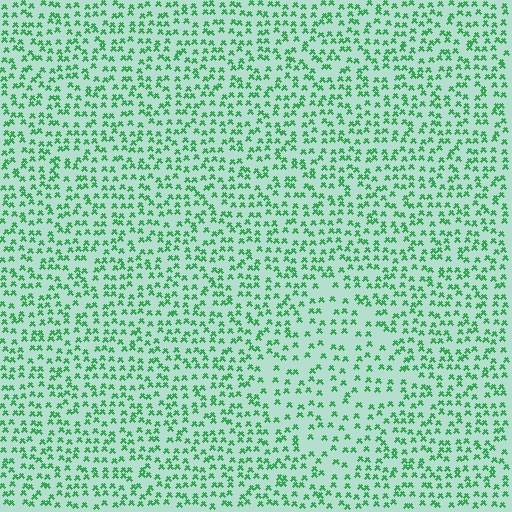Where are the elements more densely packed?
The elements are more densely packed outside the diamond boundary.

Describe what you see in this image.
The image contains small green elements arranged at two different densities. A diamond-shaped region is visible where the elements are less densely packed than the surrounding area.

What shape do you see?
I see a diamond.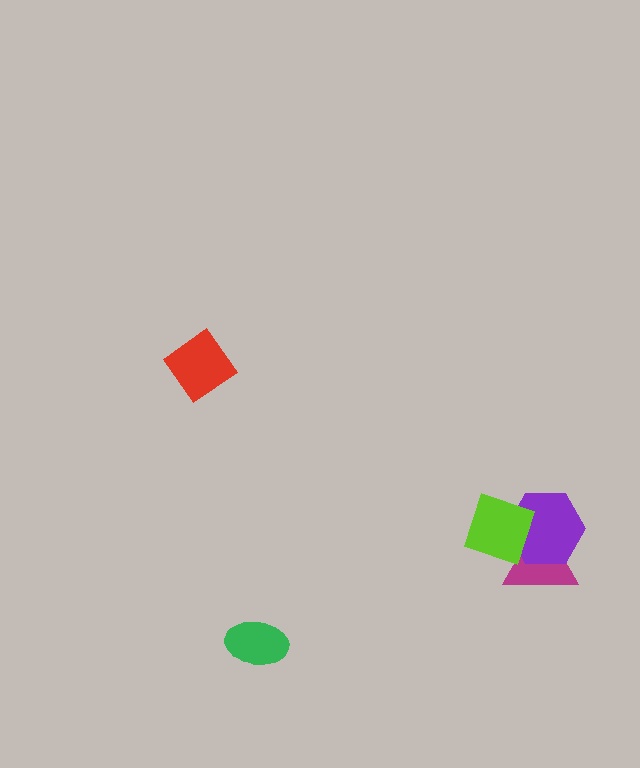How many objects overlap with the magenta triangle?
2 objects overlap with the magenta triangle.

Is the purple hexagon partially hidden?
Yes, it is partially covered by another shape.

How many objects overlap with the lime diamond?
2 objects overlap with the lime diamond.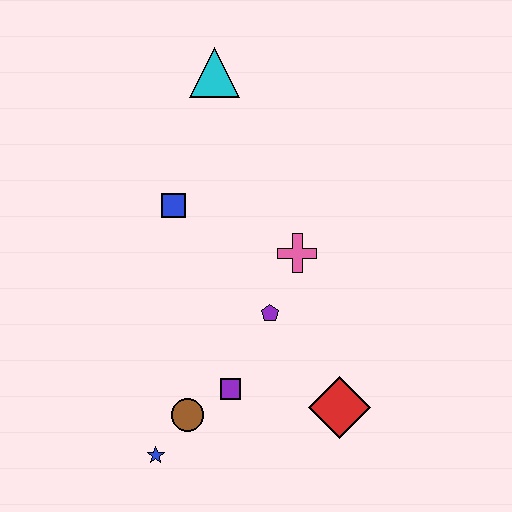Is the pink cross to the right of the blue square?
Yes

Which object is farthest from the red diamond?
The cyan triangle is farthest from the red diamond.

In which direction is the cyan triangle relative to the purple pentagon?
The cyan triangle is above the purple pentagon.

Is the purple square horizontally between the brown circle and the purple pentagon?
Yes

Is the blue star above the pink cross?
No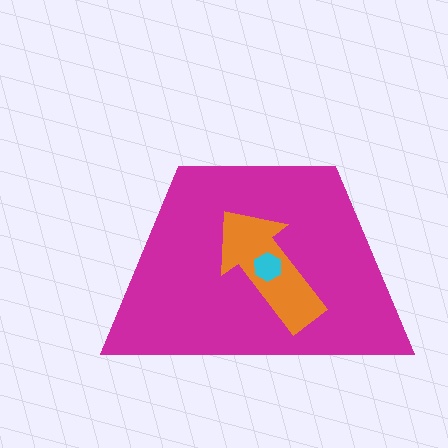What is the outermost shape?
The magenta trapezoid.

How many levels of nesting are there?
3.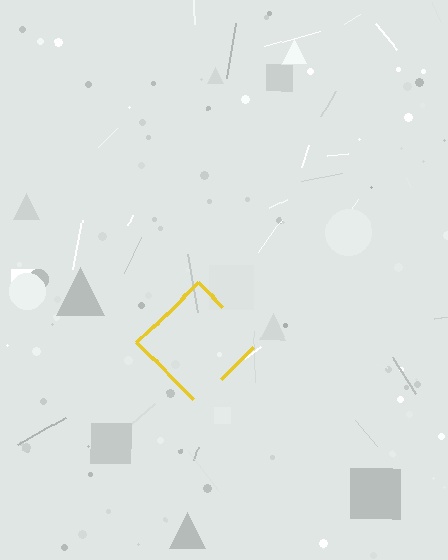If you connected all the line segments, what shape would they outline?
They would outline a diamond.